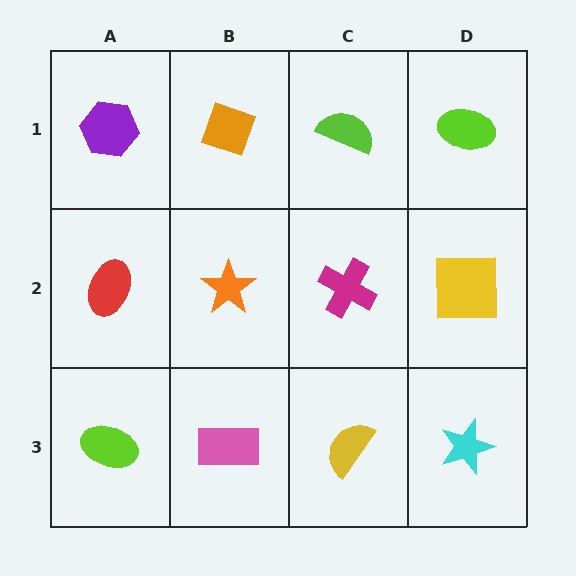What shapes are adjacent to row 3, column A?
A red ellipse (row 2, column A), a pink rectangle (row 3, column B).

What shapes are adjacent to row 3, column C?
A magenta cross (row 2, column C), a pink rectangle (row 3, column B), a cyan star (row 3, column D).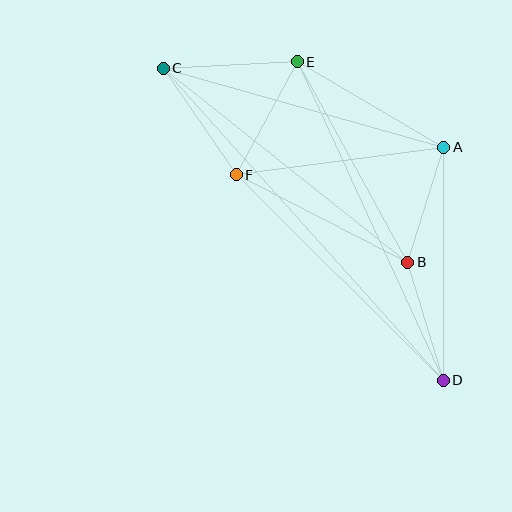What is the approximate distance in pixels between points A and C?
The distance between A and C is approximately 292 pixels.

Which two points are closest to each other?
Points A and B are closest to each other.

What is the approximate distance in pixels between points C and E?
The distance between C and E is approximately 134 pixels.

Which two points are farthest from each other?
Points C and D are farthest from each other.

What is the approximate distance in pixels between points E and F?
The distance between E and F is approximately 128 pixels.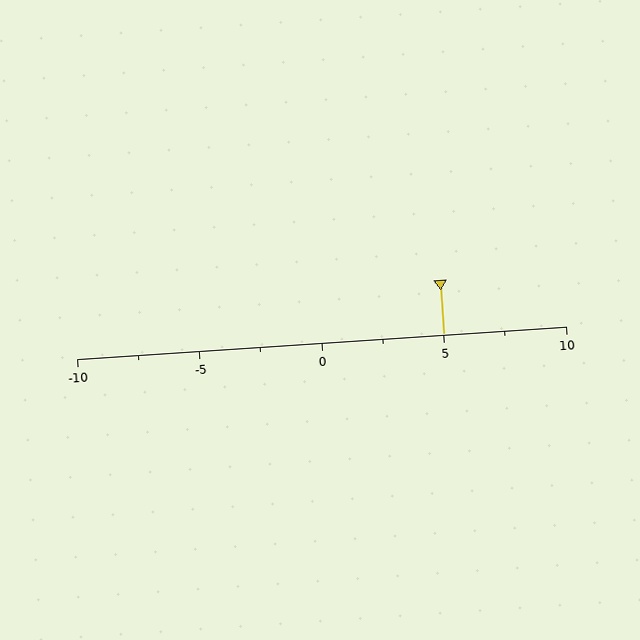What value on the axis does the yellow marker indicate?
The marker indicates approximately 5.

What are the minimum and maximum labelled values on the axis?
The axis runs from -10 to 10.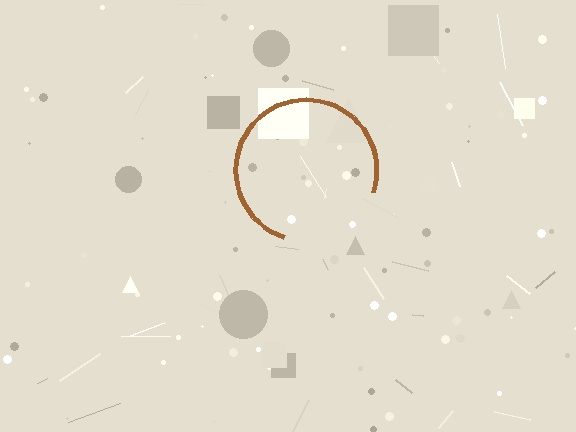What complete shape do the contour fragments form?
The contour fragments form a circle.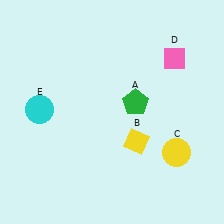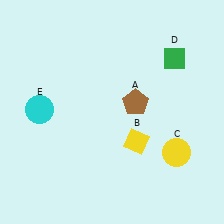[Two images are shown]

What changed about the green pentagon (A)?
In Image 1, A is green. In Image 2, it changed to brown.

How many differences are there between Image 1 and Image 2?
There are 2 differences between the two images.